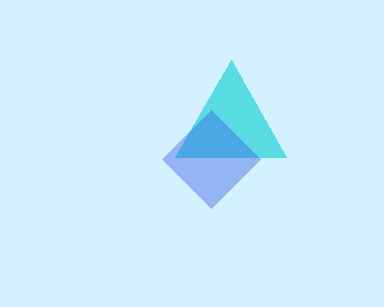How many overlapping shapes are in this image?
There are 2 overlapping shapes in the image.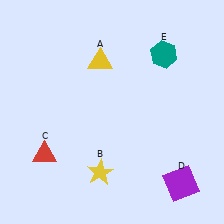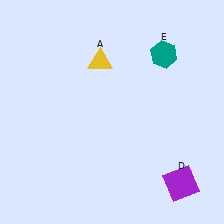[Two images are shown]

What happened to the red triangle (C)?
The red triangle (C) was removed in Image 2. It was in the bottom-left area of Image 1.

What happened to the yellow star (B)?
The yellow star (B) was removed in Image 2. It was in the bottom-left area of Image 1.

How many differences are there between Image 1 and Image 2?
There are 2 differences between the two images.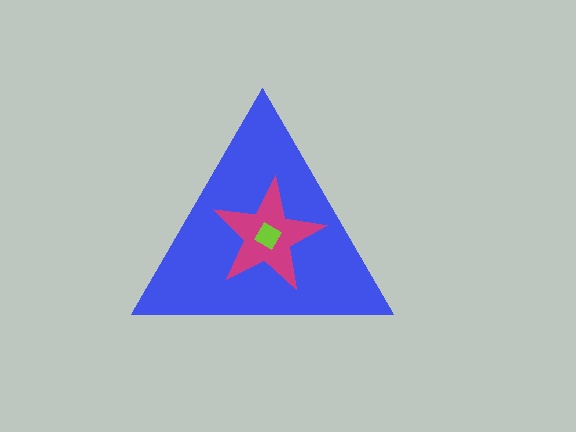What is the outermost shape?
The blue triangle.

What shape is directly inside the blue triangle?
The magenta star.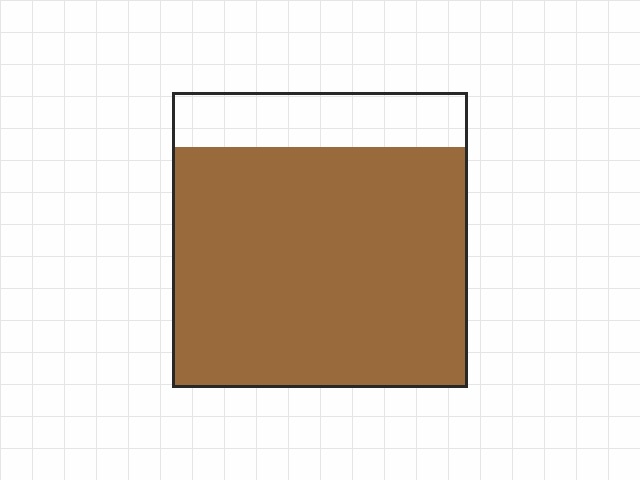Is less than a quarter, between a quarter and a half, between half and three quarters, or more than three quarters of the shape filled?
More than three quarters.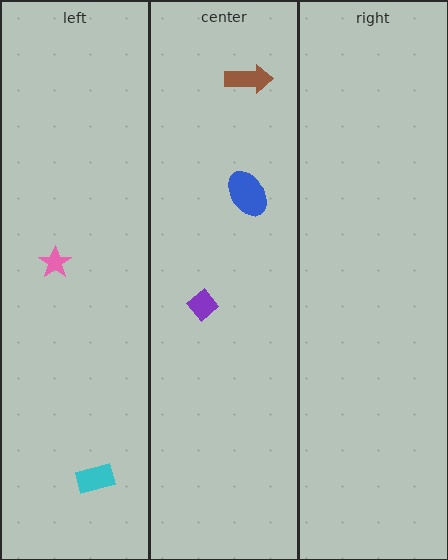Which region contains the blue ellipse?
The center region.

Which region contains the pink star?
The left region.